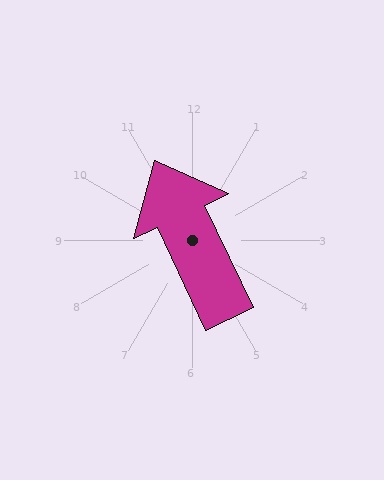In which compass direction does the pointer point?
Northwest.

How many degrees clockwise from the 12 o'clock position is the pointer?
Approximately 335 degrees.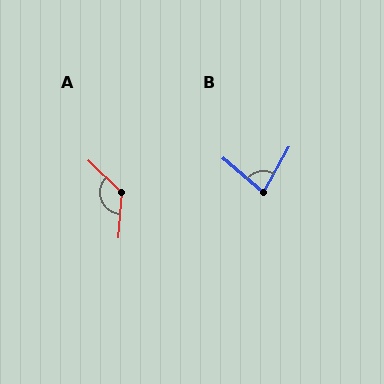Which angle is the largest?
A, at approximately 130 degrees.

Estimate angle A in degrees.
Approximately 130 degrees.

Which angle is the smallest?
B, at approximately 79 degrees.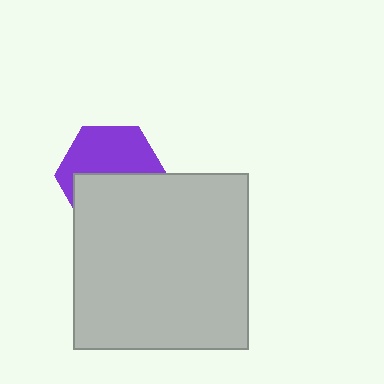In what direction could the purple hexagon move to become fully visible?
The purple hexagon could move up. That would shift it out from behind the light gray square entirely.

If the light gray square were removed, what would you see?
You would see the complete purple hexagon.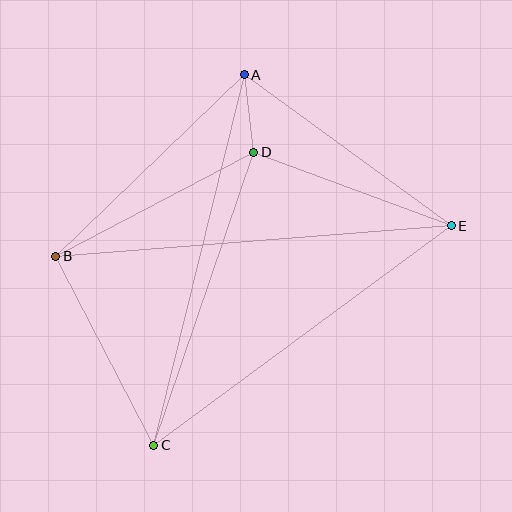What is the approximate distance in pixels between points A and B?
The distance between A and B is approximately 262 pixels.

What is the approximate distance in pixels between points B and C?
The distance between B and C is approximately 213 pixels.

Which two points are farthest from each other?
Points B and E are farthest from each other.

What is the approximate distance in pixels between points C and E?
The distance between C and E is approximately 370 pixels.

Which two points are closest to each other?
Points A and D are closest to each other.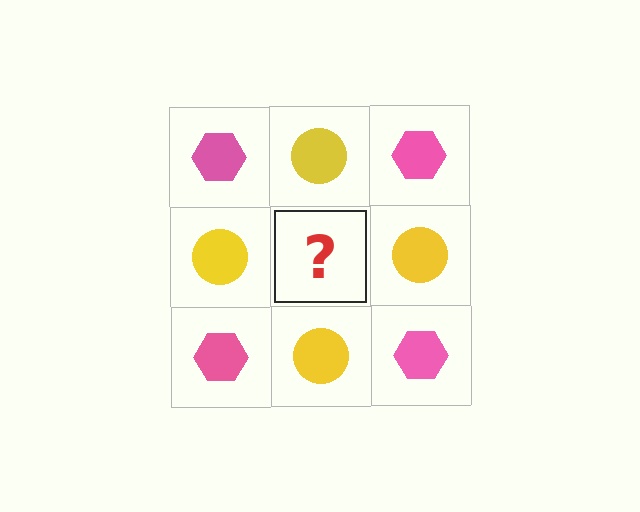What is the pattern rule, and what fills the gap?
The rule is that it alternates pink hexagon and yellow circle in a checkerboard pattern. The gap should be filled with a pink hexagon.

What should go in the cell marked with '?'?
The missing cell should contain a pink hexagon.